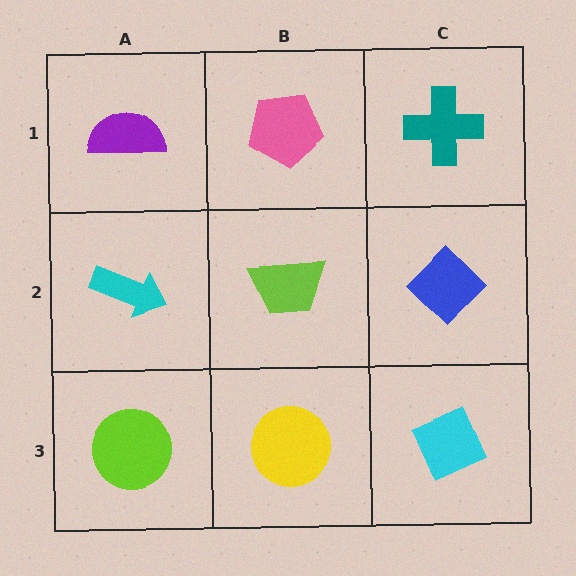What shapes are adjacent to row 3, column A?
A cyan arrow (row 2, column A), a yellow circle (row 3, column B).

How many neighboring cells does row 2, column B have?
4.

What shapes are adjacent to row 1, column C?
A blue diamond (row 2, column C), a pink pentagon (row 1, column B).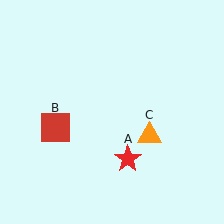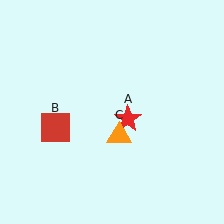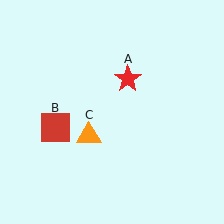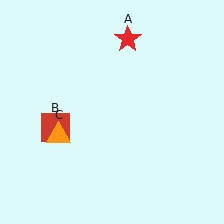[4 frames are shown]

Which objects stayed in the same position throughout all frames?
Red square (object B) remained stationary.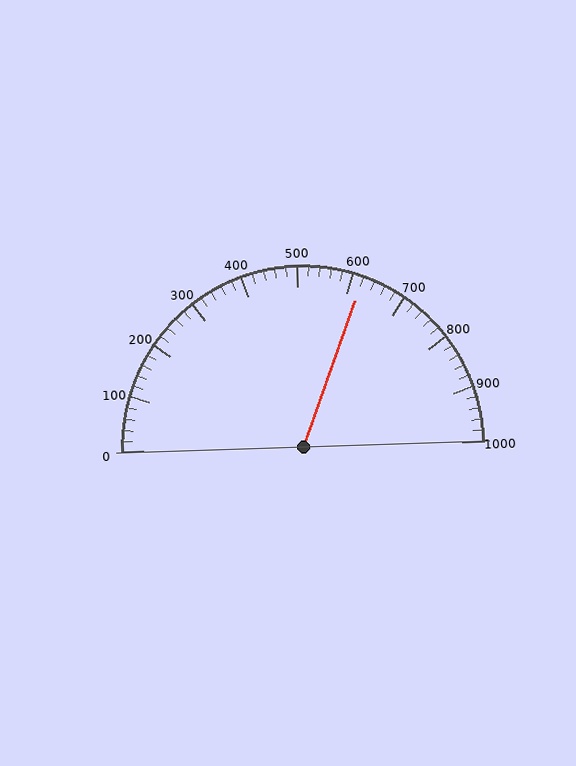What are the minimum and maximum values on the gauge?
The gauge ranges from 0 to 1000.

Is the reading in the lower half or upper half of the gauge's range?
The reading is in the upper half of the range (0 to 1000).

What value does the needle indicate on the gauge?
The needle indicates approximately 620.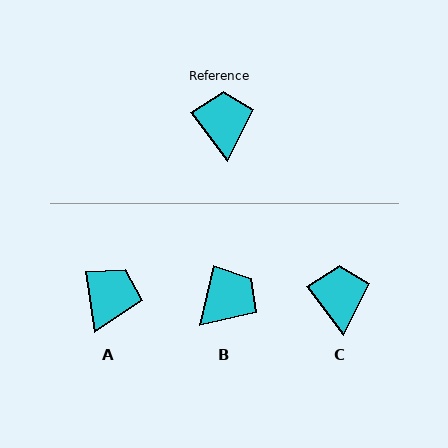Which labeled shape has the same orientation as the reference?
C.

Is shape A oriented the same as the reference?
No, it is off by about 29 degrees.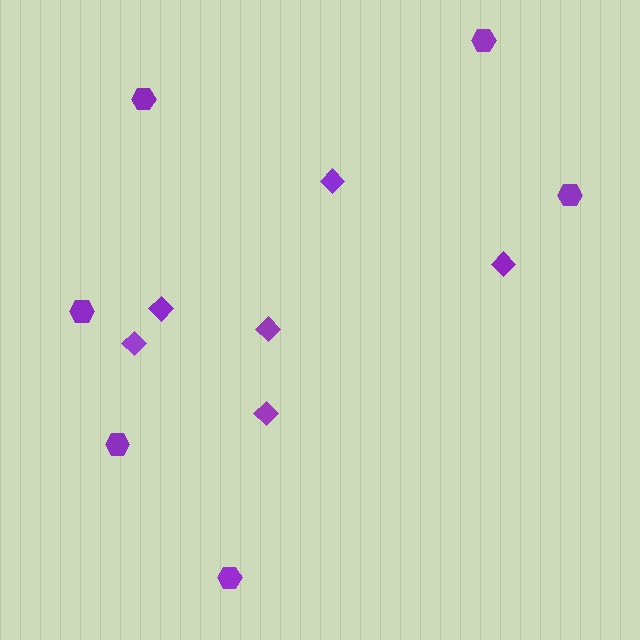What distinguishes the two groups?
There are 2 groups: one group of hexagons (6) and one group of diamonds (6).